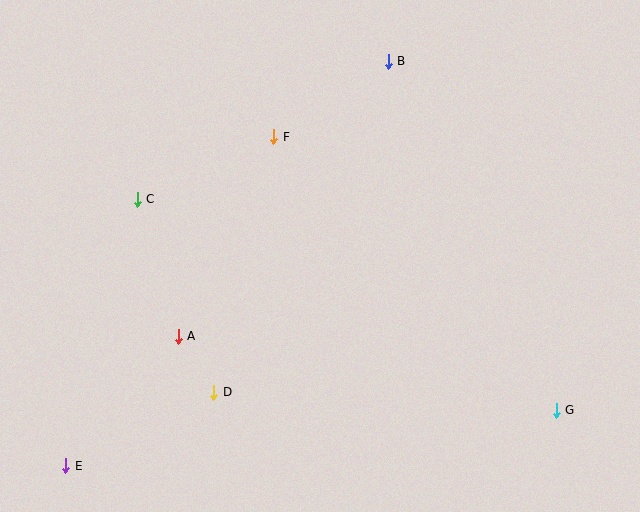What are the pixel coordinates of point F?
Point F is at (274, 137).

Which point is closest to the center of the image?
Point F at (274, 137) is closest to the center.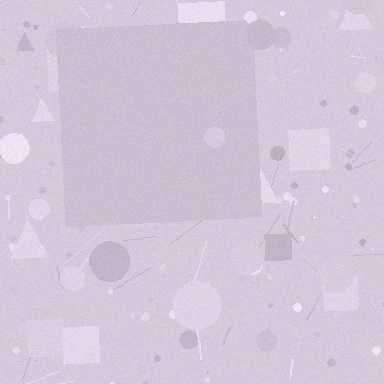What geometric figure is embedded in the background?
A square is embedded in the background.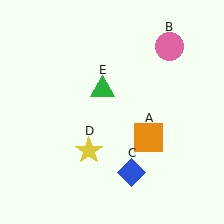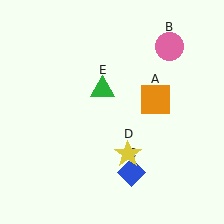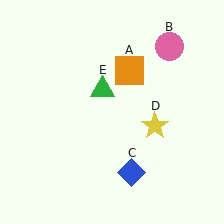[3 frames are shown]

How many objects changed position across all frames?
2 objects changed position: orange square (object A), yellow star (object D).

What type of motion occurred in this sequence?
The orange square (object A), yellow star (object D) rotated counterclockwise around the center of the scene.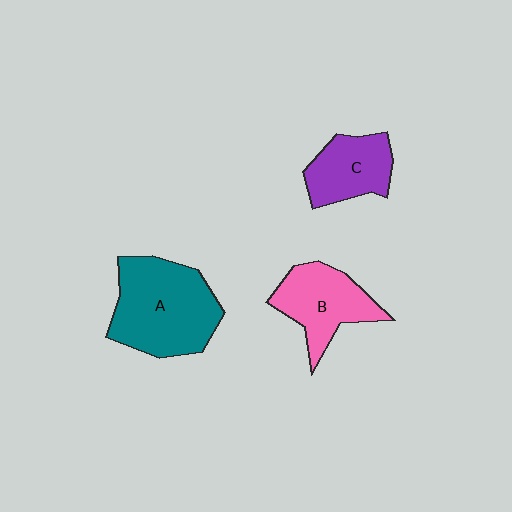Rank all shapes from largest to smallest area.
From largest to smallest: A (teal), B (pink), C (purple).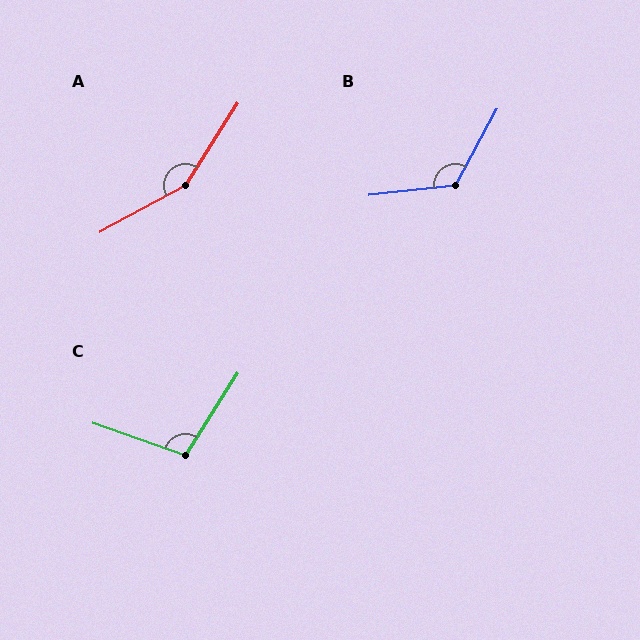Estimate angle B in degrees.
Approximately 125 degrees.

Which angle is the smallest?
C, at approximately 103 degrees.